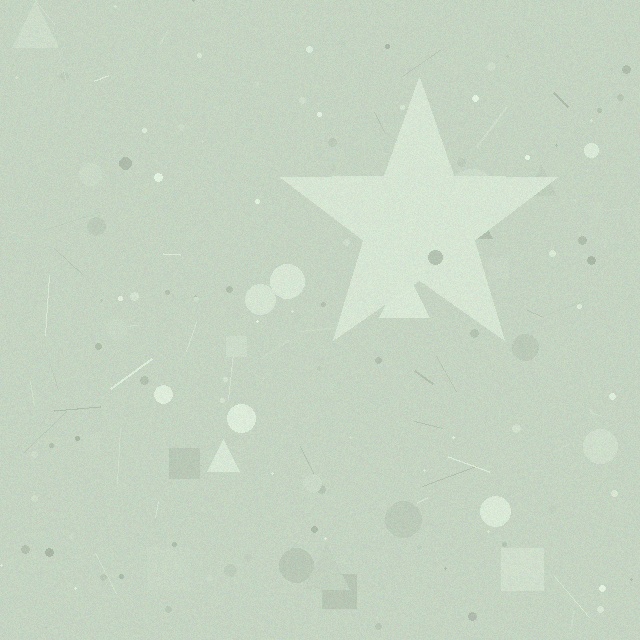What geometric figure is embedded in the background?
A star is embedded in the background.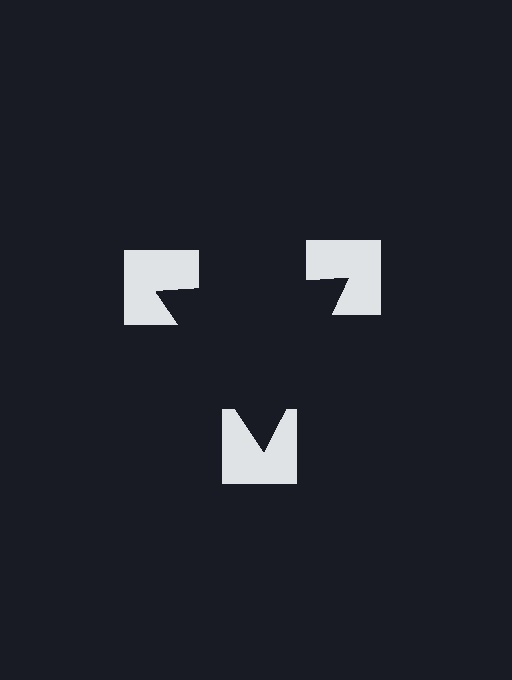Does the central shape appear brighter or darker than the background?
It typically appears slightly darker than the background, even though no actual brightness change is drawn.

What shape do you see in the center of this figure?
An illusory triangle — its edges are inferred from the aligned wedge cuts in the notched squares, not physically drawn.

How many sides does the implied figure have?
3 sides.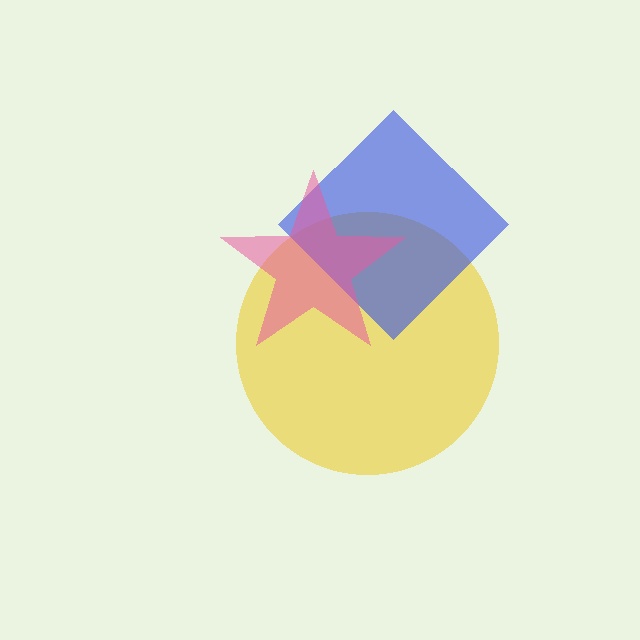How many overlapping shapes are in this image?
There are 3 overlapping shapes in the image.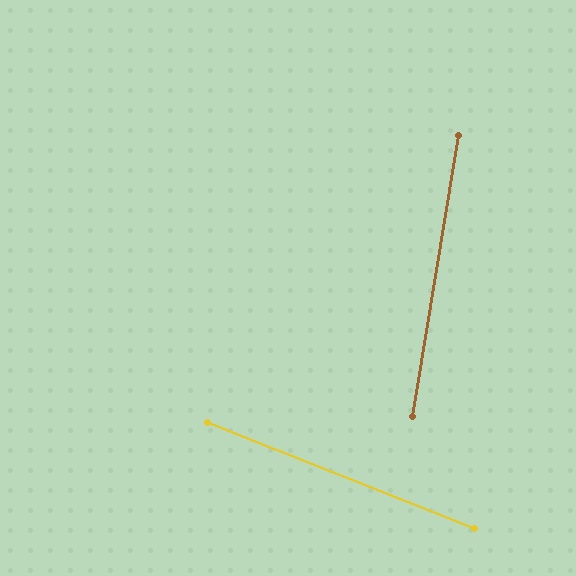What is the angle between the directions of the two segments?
Approximately 78 degrees.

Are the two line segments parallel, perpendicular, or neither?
Neither parallel nor perpendicular — they differ by about 78°.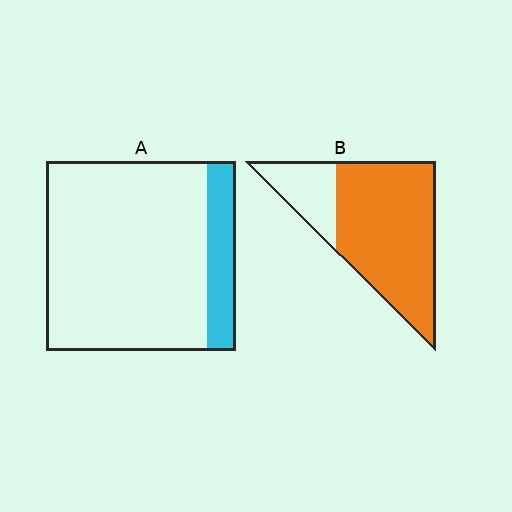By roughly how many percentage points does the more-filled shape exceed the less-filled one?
By roughly 60 percentage points (B over A).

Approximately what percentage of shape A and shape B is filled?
A is approximately 15% and B is approximately 75%.